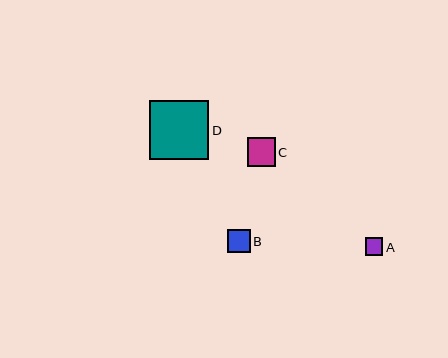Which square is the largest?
Square D is the largest with a size of approximately 60 pixels.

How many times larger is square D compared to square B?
Square D is approximately 2.7 times the size of square B.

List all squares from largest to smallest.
From largest to smallest: D, C, B, A.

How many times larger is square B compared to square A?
Square B is approximately 1.3 times the size of square A.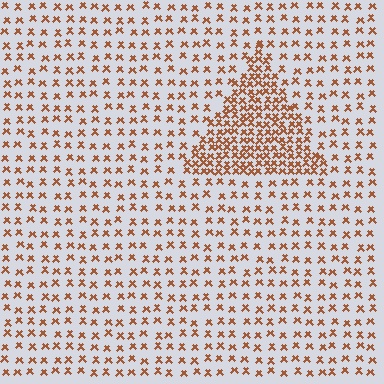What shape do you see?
I see a triangle.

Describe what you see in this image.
The image contains small brown elements arranged at two different densities. A triangle-shaped region is visible where the elements are more densely packed than the surrounding area.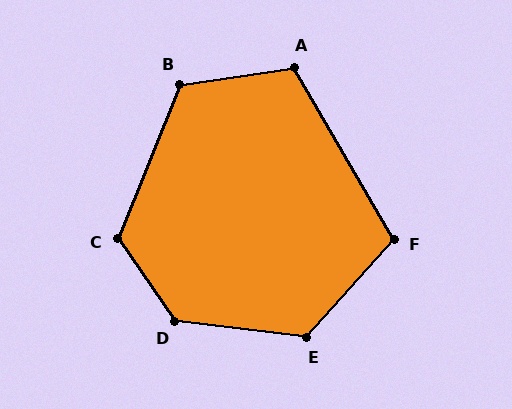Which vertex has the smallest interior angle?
F, at approximately 108 degrees.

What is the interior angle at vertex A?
Approximately 112 degrees (obtuse).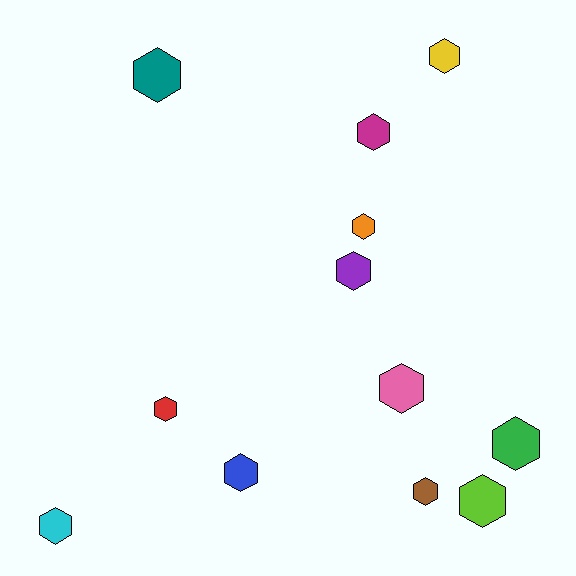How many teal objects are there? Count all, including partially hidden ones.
There is 1 teal object.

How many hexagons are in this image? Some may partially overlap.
There are 12 hexagons.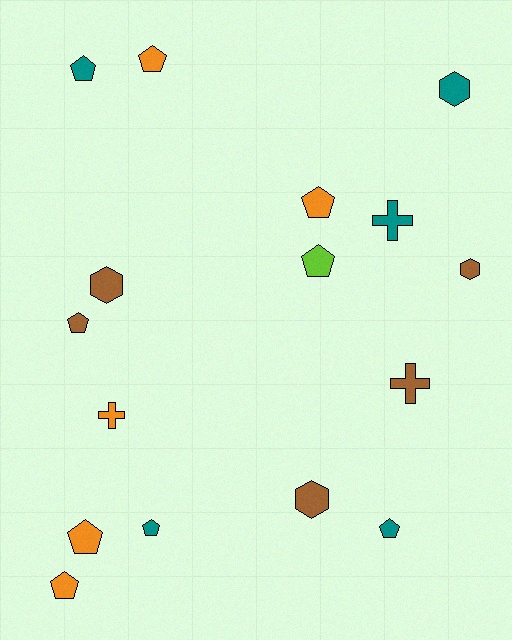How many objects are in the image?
There are 16 objects.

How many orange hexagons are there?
There are no orange hexagons.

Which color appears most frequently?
Teal, with 5 objects.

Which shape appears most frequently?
Pentagon, with 9 objects.